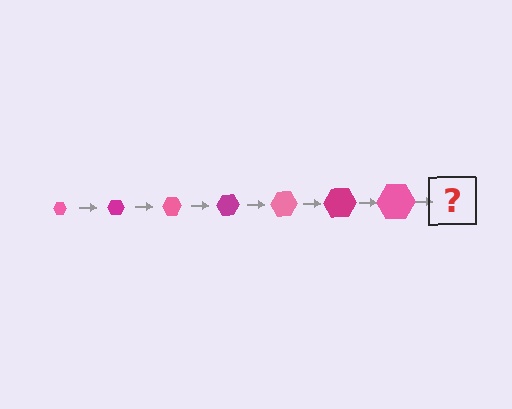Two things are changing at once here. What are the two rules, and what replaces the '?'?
The two rules are that the hexagon grows larger each step and the color cycles through pink and magenta. The '?' should be a magenta hexagon, larger than the previous one.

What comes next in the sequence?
The next element should be a magenta hexagon, larger than the previous one.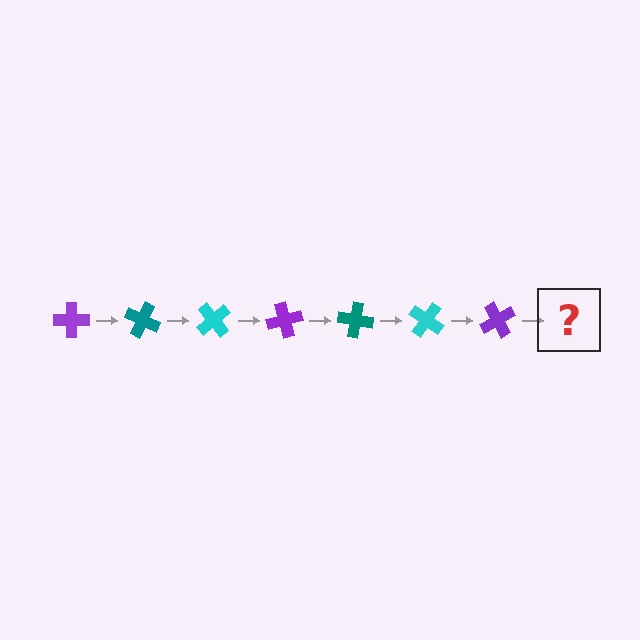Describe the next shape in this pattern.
It should be a teal cross, rotated 175 degrees from the start.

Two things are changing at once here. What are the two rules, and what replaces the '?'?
The two rules are that it rotates 25 degrees each step and the color cycles through purple, teal, and cyan. The '?' should be a teal cross, rotated 175 degrees from the start.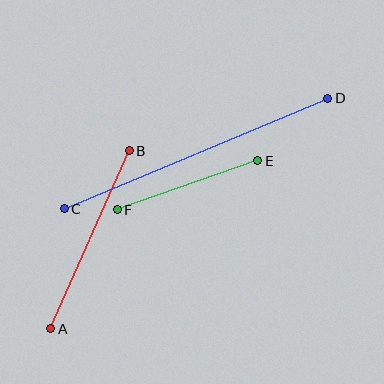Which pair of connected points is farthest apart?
Points C and D are farthest apart.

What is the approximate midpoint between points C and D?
The midpoint is at approximately (196, 154) pixels.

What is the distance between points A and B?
The distance is approximately 194 pixels.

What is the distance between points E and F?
The distance is approximately 149 pixels.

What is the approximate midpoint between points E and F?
The midpoint is at approximately (188, 185) pixels.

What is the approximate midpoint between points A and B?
The midpoint is at approximately (90, 240) pixels.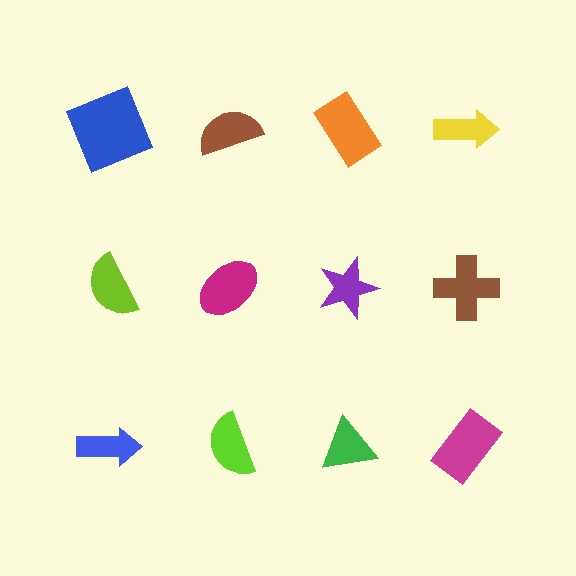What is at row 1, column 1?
A blue square.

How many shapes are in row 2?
4 shapes.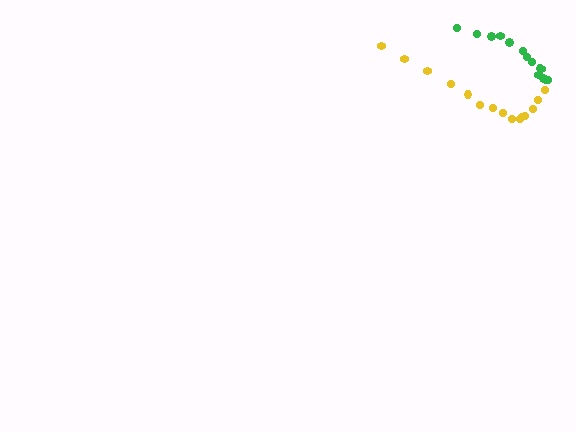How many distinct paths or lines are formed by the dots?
There are 2 distinct paths.